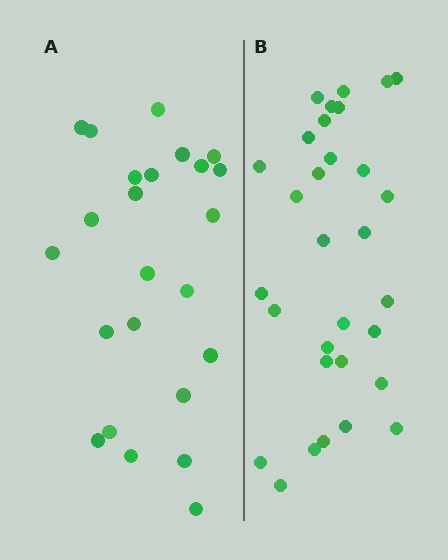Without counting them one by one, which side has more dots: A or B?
Region B (the right region) has more dots.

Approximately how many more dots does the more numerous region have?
Region B has roughly 8 or so more dots than region A.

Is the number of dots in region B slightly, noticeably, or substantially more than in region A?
Region B has noticeably more, but not dramatically so. The ratio is roughly 1.3 to 1.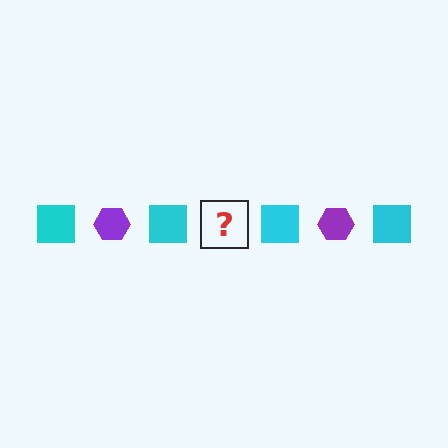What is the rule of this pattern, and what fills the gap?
The rule is that the pattern alternates between cyan square and purple hexagon. The gap should be filled with a purple hexagon.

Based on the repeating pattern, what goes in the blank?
The blank should be a purple hexagon.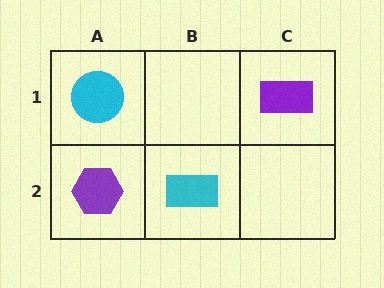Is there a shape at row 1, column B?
No, that cell is empty.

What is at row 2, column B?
A cyan rectangle.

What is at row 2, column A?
A purple hexagon.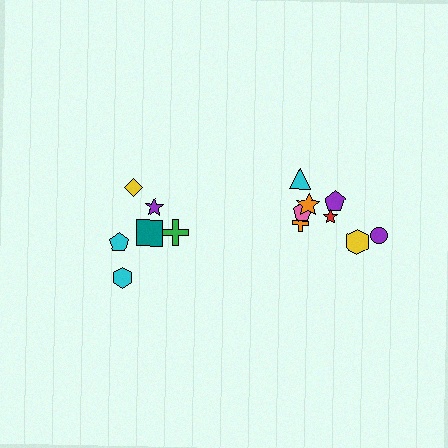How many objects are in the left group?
There are 6 objects.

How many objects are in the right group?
There are 8 objects.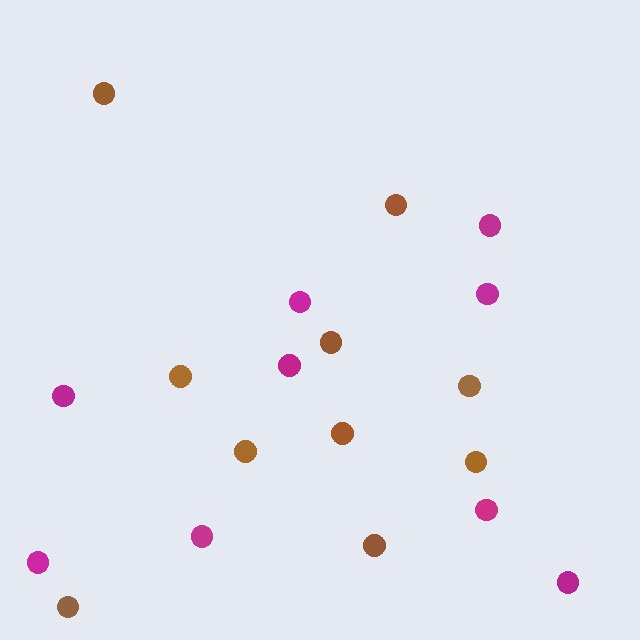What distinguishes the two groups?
There are 2 groups: one group of brown circles (10) and one group of magenta circles (9).